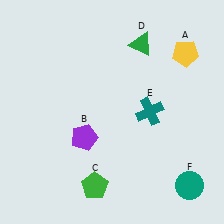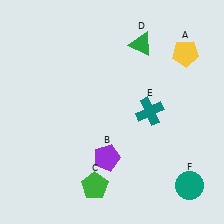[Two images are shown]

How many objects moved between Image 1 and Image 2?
1 object moved between the two images.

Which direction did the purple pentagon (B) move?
The purple pentagon (B) moved right.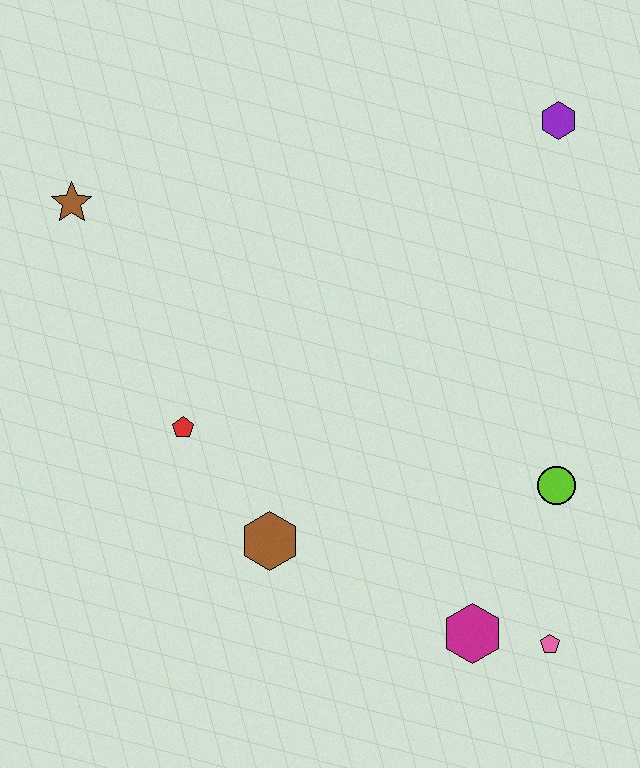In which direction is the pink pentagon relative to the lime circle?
The pink pentagon is below the lime circle.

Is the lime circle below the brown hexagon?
No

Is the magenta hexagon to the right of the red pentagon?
Yes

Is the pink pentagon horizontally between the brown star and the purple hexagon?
Yes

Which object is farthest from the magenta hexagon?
The brown star is farthest from the magenta hexagon.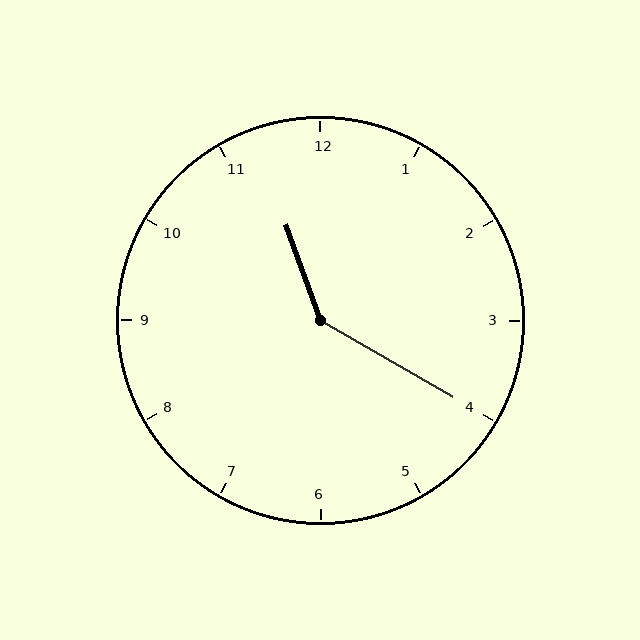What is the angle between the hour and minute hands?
Approximately 140 degrees.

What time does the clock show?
11:20.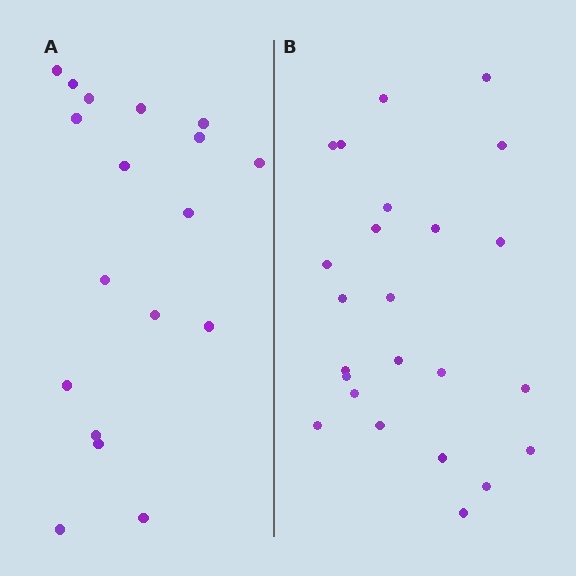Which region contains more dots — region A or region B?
Region B (the right region) has more dots.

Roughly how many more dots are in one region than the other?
Region B has about 6 more dots than region A.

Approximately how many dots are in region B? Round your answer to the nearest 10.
About 20 dots. (The exact count is 24, which rounds to 20.)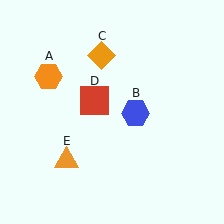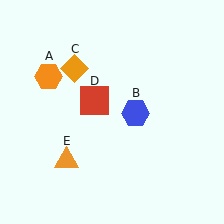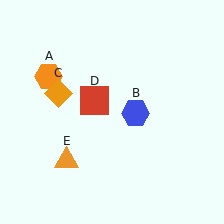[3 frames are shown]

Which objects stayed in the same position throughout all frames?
Orange hexagon (object A) and blue hexagon (object B) and red square (object D) and orange triangle (object E) remained stationary.